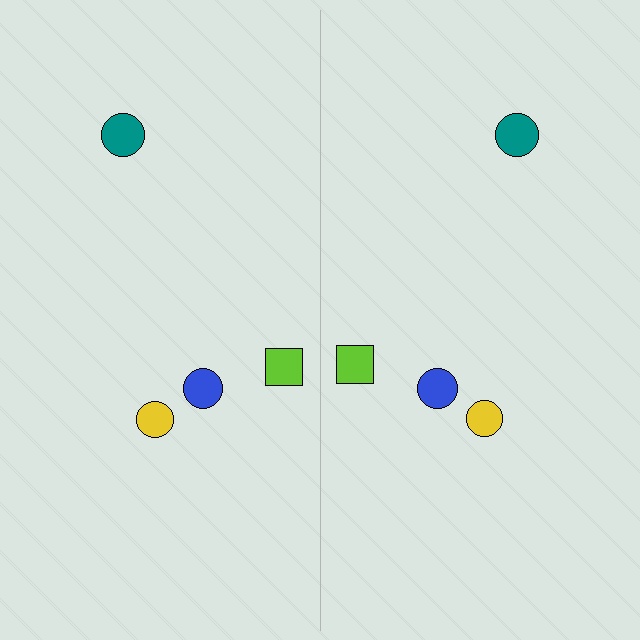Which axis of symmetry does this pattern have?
The pattern has a vertical axis of symmetry running through the center of the image.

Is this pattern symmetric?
Yes, this pattern has bilateral (reflection) symmetry.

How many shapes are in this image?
There are 8 shapes in this image.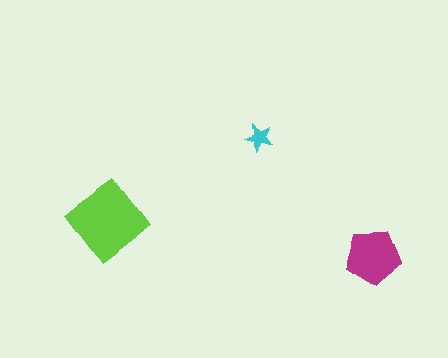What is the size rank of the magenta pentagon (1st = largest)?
2nd.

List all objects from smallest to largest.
The cyan star, the magenta pentagon, the lime diamond.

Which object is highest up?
The cyan star is topmost.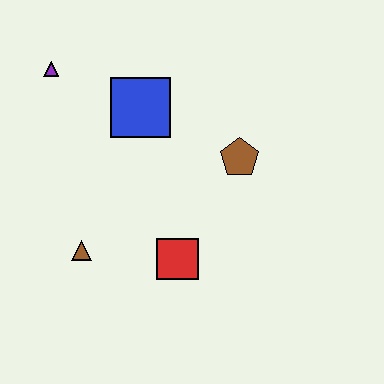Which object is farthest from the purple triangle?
The red square is farthest from the purple triangle.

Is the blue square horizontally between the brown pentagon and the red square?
No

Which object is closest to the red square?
The brown triangle is closest to the red square.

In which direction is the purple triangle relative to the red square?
The purple triangle is above the red square.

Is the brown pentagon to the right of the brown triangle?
Yes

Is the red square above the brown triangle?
No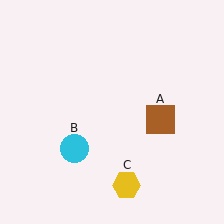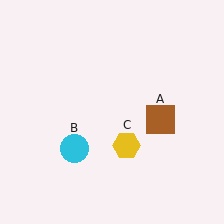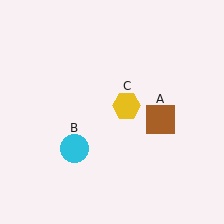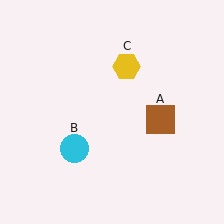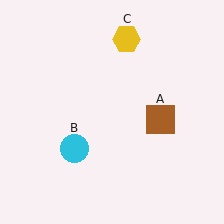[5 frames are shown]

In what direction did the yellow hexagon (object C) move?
The yellow hexagon (object C) moved up.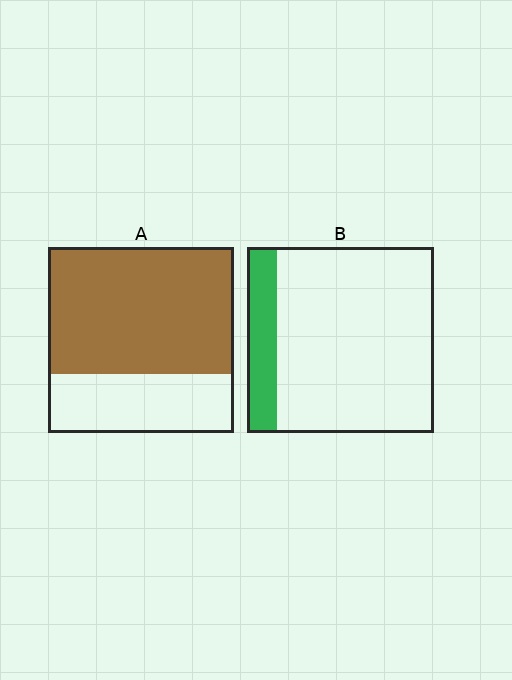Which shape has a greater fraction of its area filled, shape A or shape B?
Shape A.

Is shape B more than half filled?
No.